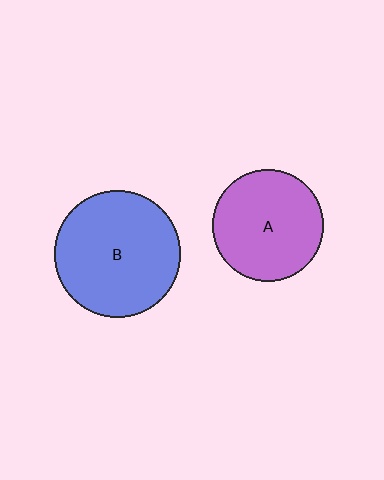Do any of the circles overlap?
No, none of the circles overlap.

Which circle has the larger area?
Circle B (blue).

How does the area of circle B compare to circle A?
Approximately 1.3 times.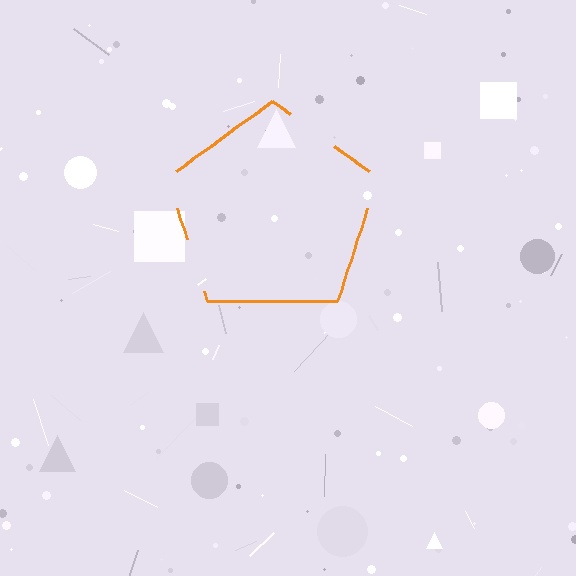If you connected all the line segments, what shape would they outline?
They would outline a pentagon.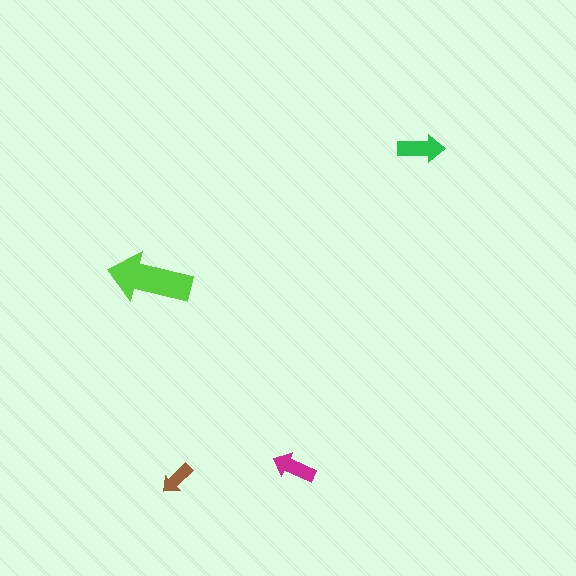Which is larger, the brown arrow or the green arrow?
The green one.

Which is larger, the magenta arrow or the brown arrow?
The magenta one.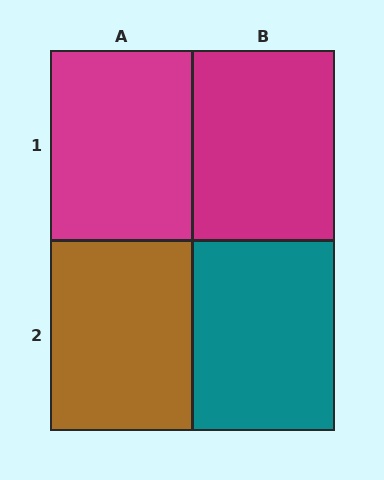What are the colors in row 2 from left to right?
Brown, teal.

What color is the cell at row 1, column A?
Magenta.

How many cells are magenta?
2 cells are magenta.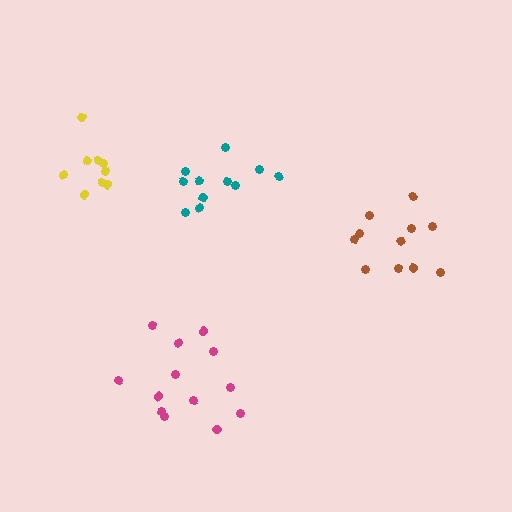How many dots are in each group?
Group 1: 11 dots, Group 2: 9 dots, Group 3: 11 dots, Group 4: 13 dots (44 total).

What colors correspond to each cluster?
The clusters are colored: brown, yellow, teal, magenta.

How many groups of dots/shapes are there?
There are 4 groups.